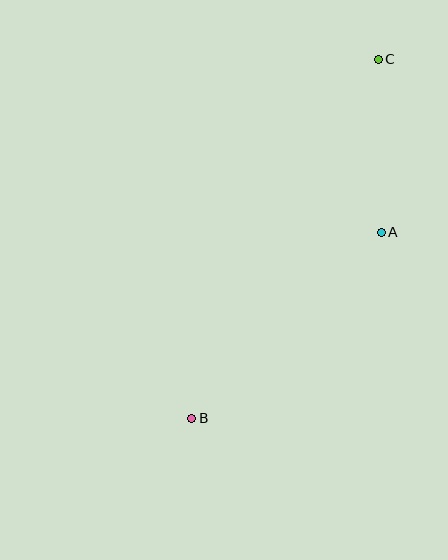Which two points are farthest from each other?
Points B and C are farthest from each other.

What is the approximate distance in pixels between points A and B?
The distance between A and B is approximately 266 pixels.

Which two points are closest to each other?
Points A and C are closest to each other.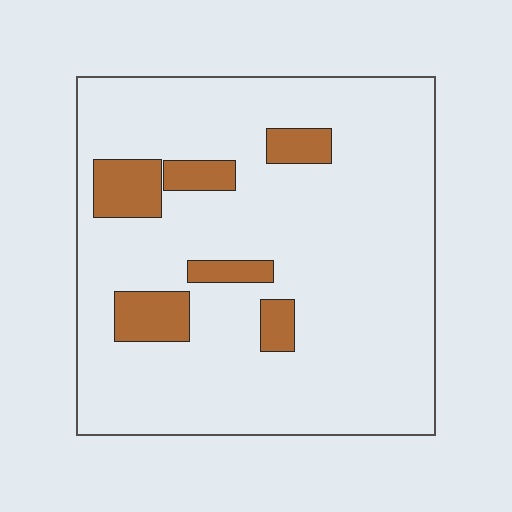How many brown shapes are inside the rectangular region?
6.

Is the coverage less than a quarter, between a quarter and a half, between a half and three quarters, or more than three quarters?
Less than a quarter.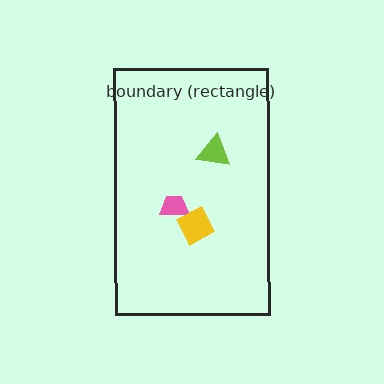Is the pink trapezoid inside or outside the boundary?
Inside.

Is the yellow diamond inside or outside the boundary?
Inside.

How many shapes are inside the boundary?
3 inside, 0 outside.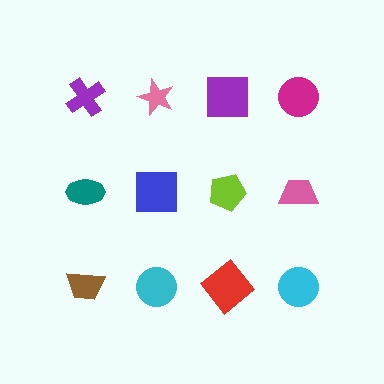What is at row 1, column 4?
A magenta circle.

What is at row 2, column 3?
A lime pentagon.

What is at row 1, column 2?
A pink star.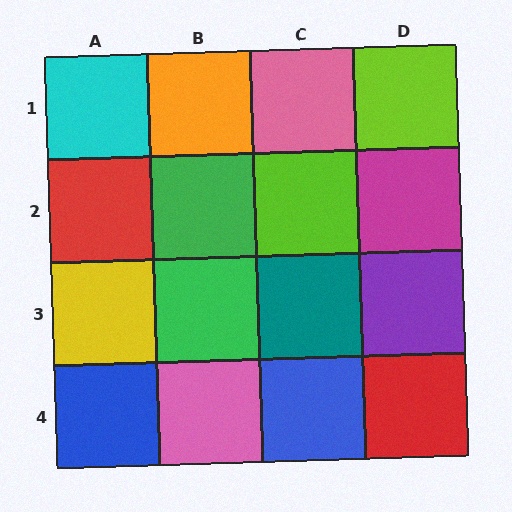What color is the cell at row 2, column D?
Magenta.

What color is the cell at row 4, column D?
Red.